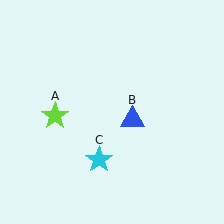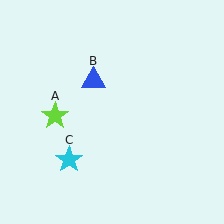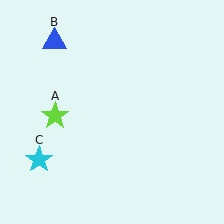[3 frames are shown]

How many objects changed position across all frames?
2 objects changed position: blue triangle (object B), cyan star (object C).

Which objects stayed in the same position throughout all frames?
Lime star (object A) remained stationary.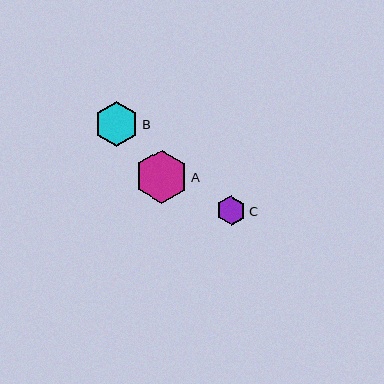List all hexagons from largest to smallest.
From largest to smallest: A, B, C.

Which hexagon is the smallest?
Hexagon C is the smallest with a size of approximately 29 pixels.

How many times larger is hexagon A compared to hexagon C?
Hexagon A is approximately 1.8 times the size of hexagon C.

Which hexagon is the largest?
Hexagon A is the largest with a size of approximately 53 pixels.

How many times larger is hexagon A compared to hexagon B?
Hexagon A is approximately 1.2 times the size of hexagon B.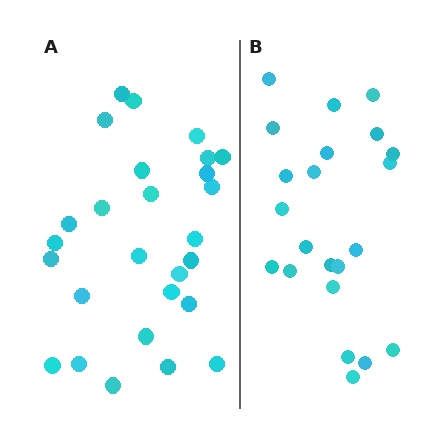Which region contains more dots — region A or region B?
Region A (the left region) has more dots.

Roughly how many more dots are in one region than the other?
Region A has about 5 more dots than region B.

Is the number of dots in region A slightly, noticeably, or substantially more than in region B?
Region A has only slightly more — the two regions are fairly close. The ratio is roughly 1.2 to 1.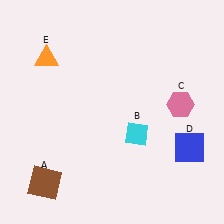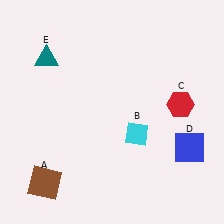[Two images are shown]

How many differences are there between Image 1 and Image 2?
There are 2 differences between the two images.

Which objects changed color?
C changed from pink to red. E changed from orange to teal.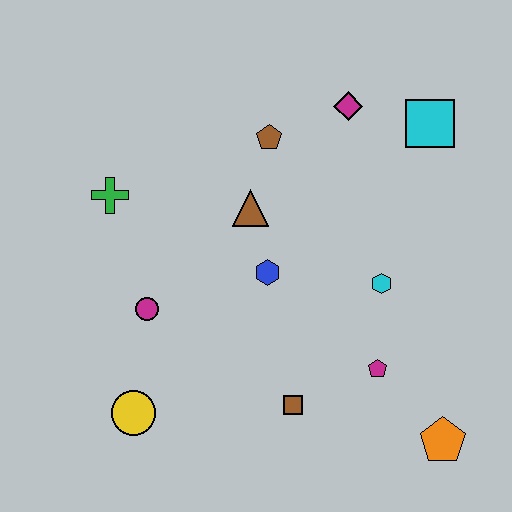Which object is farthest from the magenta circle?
The cyan square is farthest from the magenta circle.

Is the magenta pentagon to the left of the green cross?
No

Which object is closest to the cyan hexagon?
The magenta pentagon is closest to the cyan hexagon.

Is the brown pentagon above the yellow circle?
Yes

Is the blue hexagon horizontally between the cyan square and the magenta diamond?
No